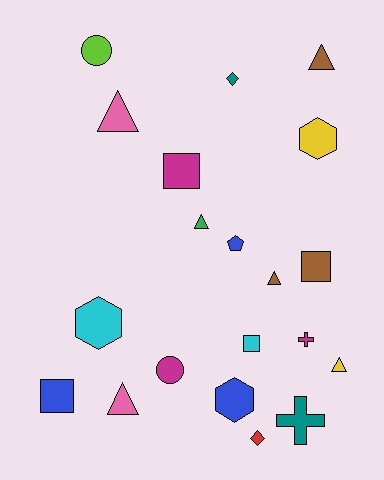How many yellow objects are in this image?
There are 2 yellow objects.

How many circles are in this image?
There are 2 circles.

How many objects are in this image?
There are 20 objects.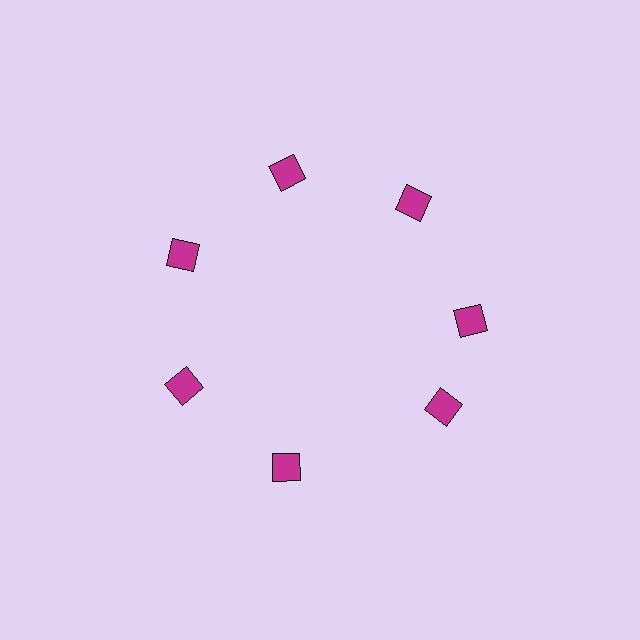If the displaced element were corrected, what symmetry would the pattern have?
It would have 7-fold rotational symmetry — the pattern would map onto itself every 51 degrees.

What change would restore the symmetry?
The symmetry would be restored by rotating it back into even spacing with its neighbors so that all 7 diamonds sit at equal angles and equal distance from the center.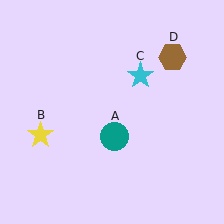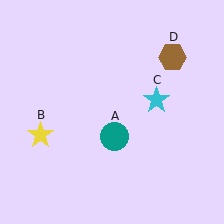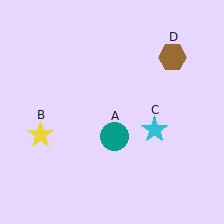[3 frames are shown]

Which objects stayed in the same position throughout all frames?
Teal circle (object A) and yellow star (object B) and brown hexagon (object D) remained stationary.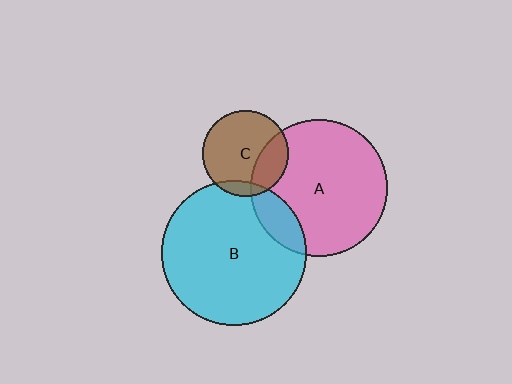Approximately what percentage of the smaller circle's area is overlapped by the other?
Approximately 10%.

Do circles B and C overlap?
Yes.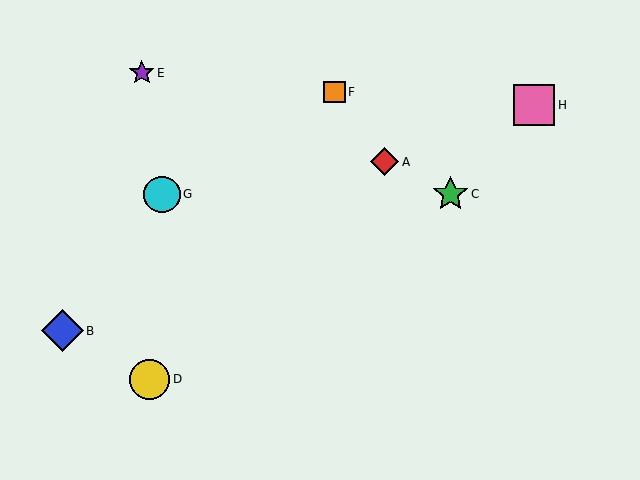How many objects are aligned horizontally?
2 objects (C, G) are aligned horizontally.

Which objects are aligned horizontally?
Objects C, G are aligned horizontally.